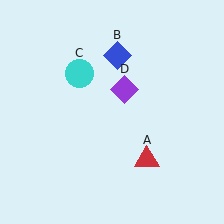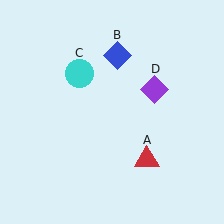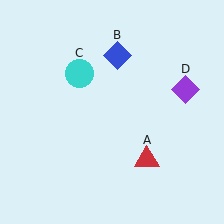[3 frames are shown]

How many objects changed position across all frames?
1 object changed position: purple diamond (object D).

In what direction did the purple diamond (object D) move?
The purple diamond (object D) moved right.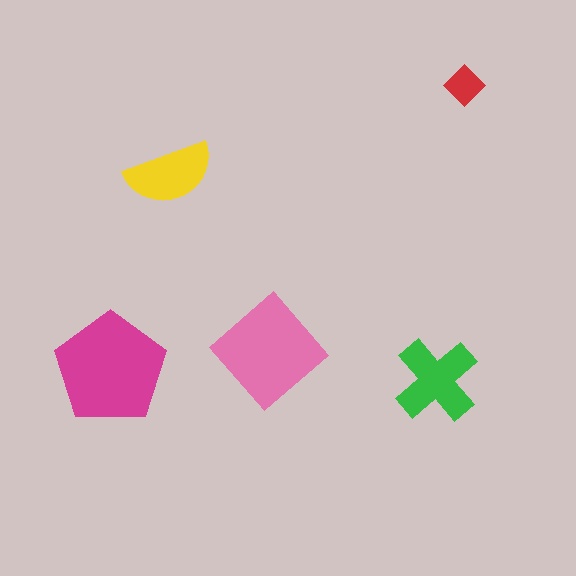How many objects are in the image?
There are 5 objects in the image.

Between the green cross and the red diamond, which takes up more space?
The green cross.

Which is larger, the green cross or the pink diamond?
The pink diamond.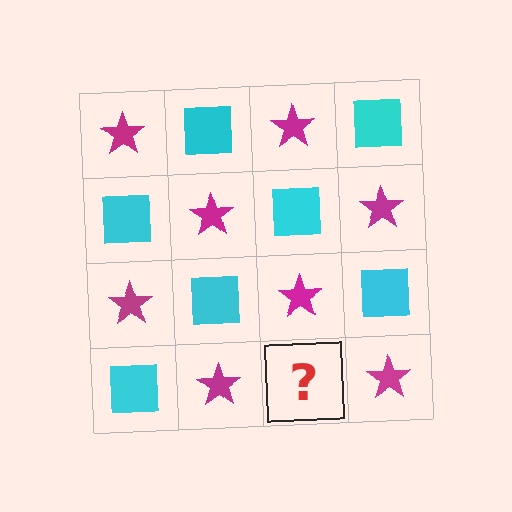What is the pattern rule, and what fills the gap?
The rule is that it alternates magenta star and cyan square in a checkerboard pattern. The gap should be filled with a cyan square.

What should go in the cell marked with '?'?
The missing cell should contain a cyan square.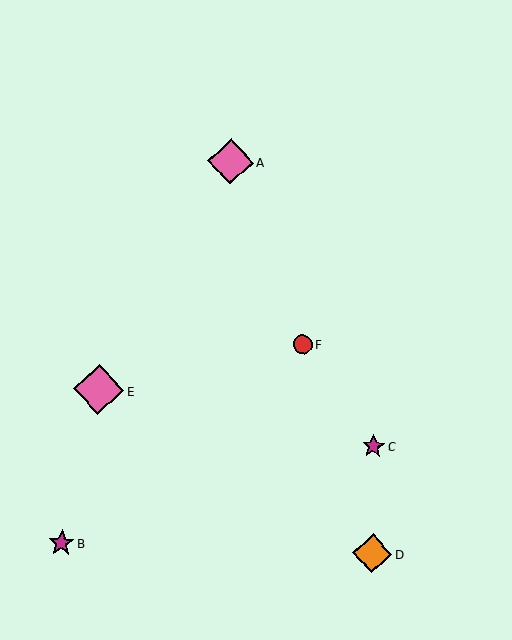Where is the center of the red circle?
The center of the red circle is at (303, 345).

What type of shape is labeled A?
Shape A is a pink diamond.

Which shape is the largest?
The pink diamond (labeled E) is the largest.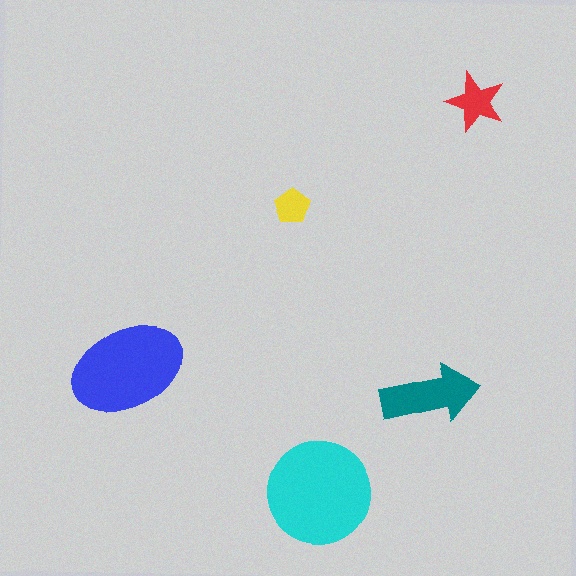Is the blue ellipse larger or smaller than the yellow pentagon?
Larger.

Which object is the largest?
The cyan circle.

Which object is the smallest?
The yellow pentagon.